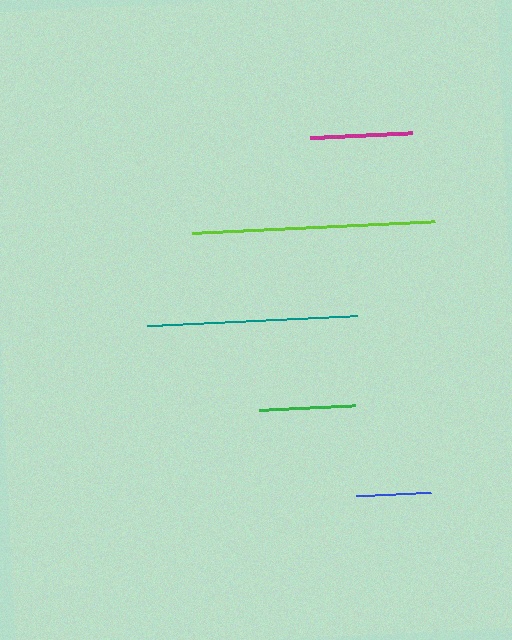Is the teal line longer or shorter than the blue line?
The teal line is longer than the blue line.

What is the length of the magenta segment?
The magenta segment is approximately 102 pixels long.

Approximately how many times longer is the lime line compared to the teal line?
The lime line is approximately 1.2 times the length of the teal line.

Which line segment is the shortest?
The blue line is the shortest at approximately 76 pixels.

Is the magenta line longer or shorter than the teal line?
The teal line is longer than the magenta line.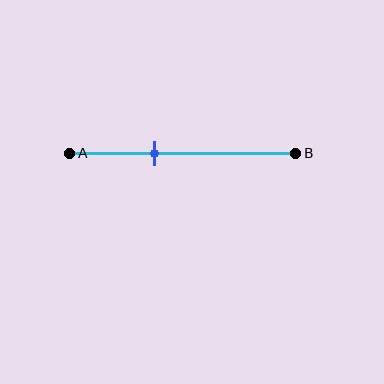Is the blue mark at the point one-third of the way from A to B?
No, the mark is at about 40% from A, not at the 33% one-third point.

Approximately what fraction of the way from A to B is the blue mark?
The blue mark is approximately 40% of the way from A to B.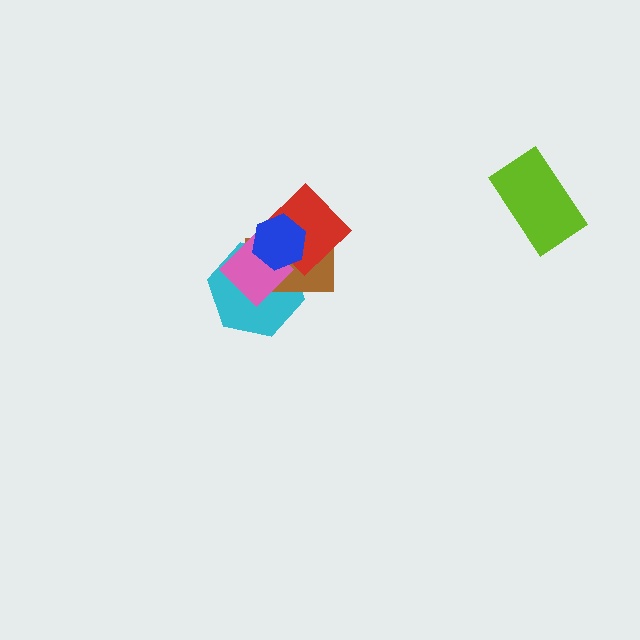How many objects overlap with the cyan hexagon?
3 objects overlap with the cyan hexagon.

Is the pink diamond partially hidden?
Yes, it is partially covered by another shape.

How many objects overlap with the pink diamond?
4 objects overlap with the pink diamond.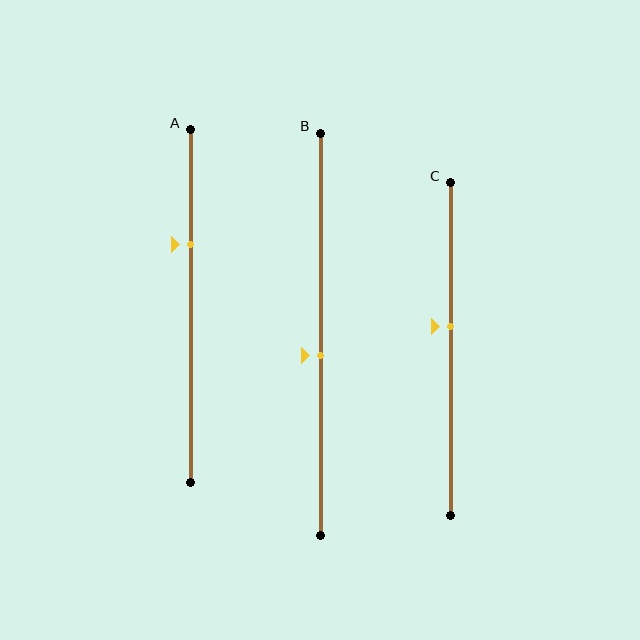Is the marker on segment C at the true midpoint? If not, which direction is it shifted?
No, the marker on segment C is shifted upward by about 7% of the segment length.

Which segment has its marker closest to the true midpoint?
Segment B has its marker closest to the true midpoint.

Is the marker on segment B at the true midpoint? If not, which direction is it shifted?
No, the marker on segment B is shifted downward by about 5% of the segment length.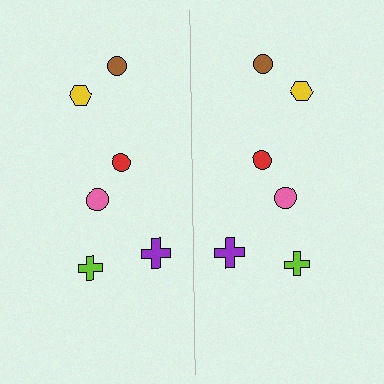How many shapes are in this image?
There are 12 shapes in this image.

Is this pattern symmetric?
Yes, this pattern has bilateral (reflection) symmetry.